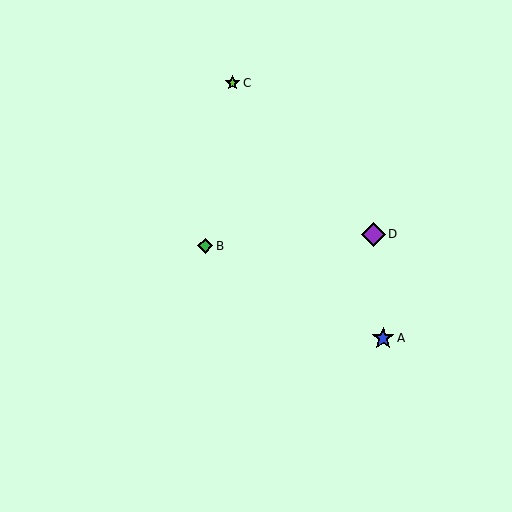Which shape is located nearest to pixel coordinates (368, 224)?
The purple diamond (labeled D) at (373, 234) is nearest to that location.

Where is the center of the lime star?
The center of the lime star is at (232, 83).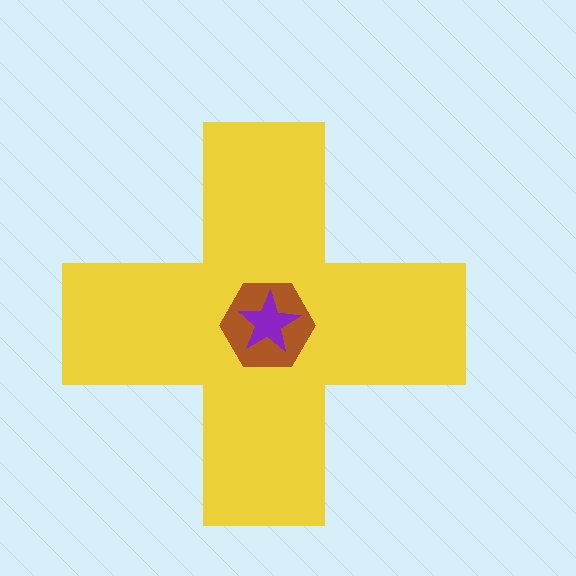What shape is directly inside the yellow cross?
The brown hexagon.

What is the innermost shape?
The purple star.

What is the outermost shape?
The yellow cross.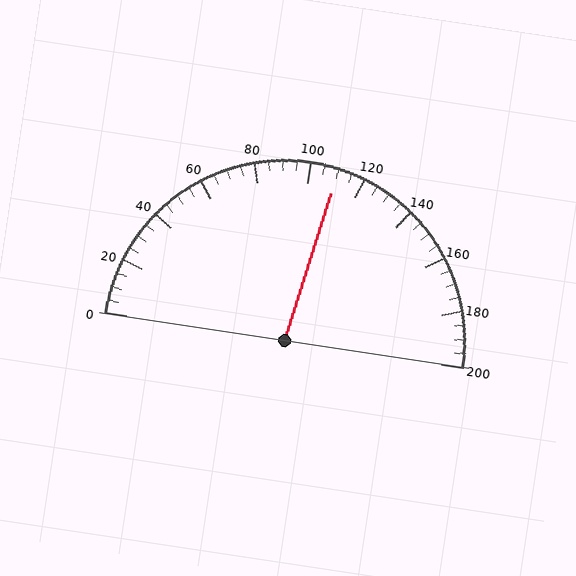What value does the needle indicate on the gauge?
The needle indicates approximately 110.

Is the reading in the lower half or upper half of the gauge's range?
The reading is in the upper half of the range (0 to 200).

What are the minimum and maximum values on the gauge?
The gauge ranges from 0 to 200.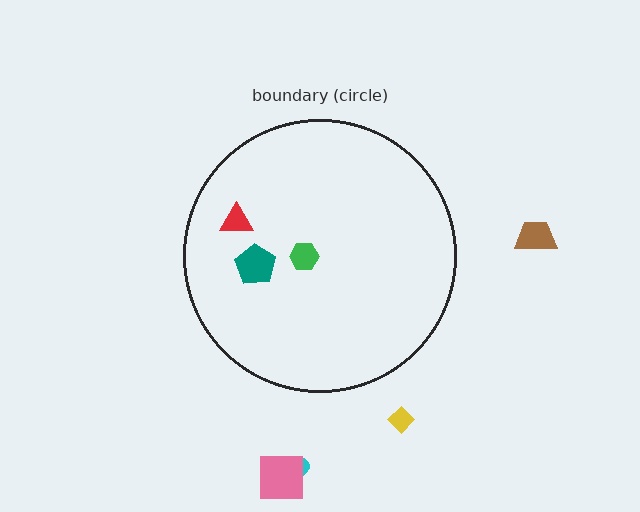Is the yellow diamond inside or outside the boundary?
Outside.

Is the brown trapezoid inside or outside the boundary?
Outside.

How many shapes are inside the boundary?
3 inside, 4 outside.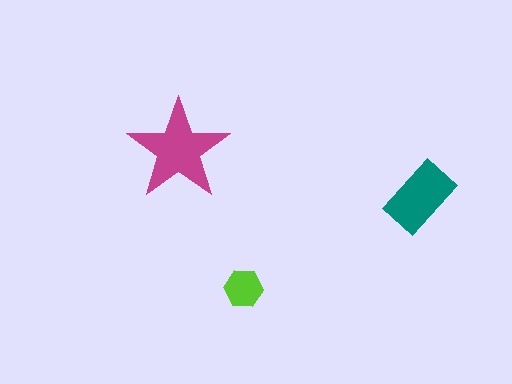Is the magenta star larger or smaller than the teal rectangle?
Larger.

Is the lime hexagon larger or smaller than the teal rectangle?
Smaller.